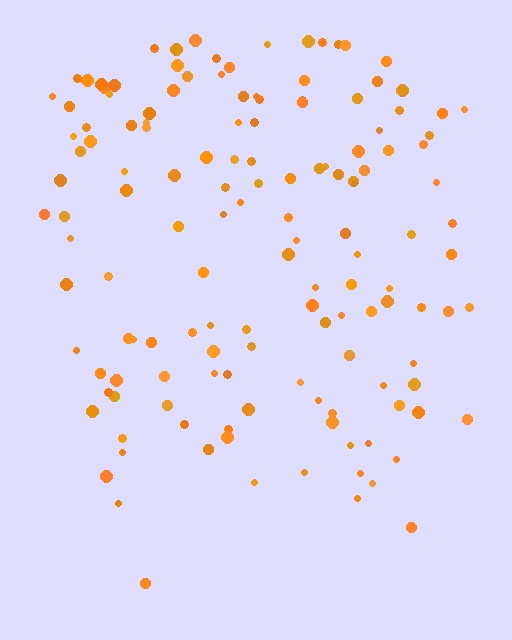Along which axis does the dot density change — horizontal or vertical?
Vertical.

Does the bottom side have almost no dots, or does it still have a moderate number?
Still a moderate number, just noticeably fewer than the top.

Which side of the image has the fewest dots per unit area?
The bottom.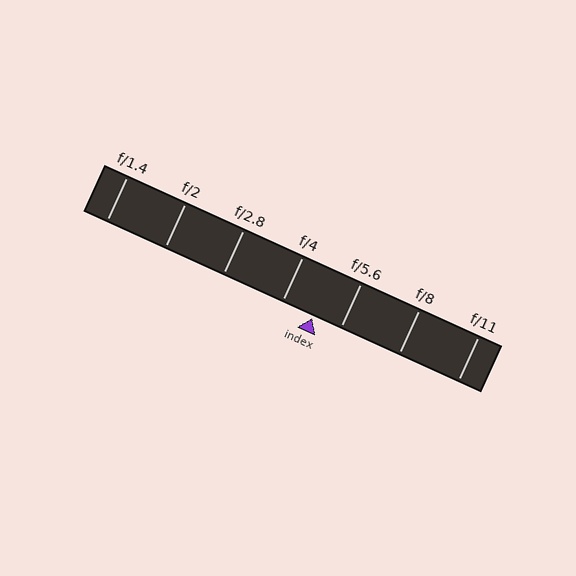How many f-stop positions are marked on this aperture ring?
There are 7 f-stop positions marked.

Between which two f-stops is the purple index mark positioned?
The index mark is between f/4 and f/5.6.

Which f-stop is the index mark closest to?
The index mark is closest to f/5.6.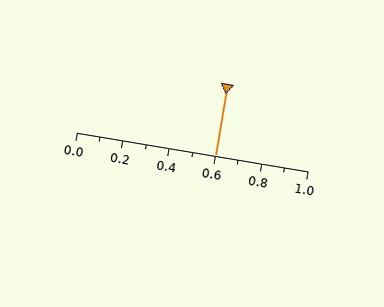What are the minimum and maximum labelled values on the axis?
The axis runs from 0.0 to 1.0.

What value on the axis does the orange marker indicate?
The marker indicates approximately 0.6.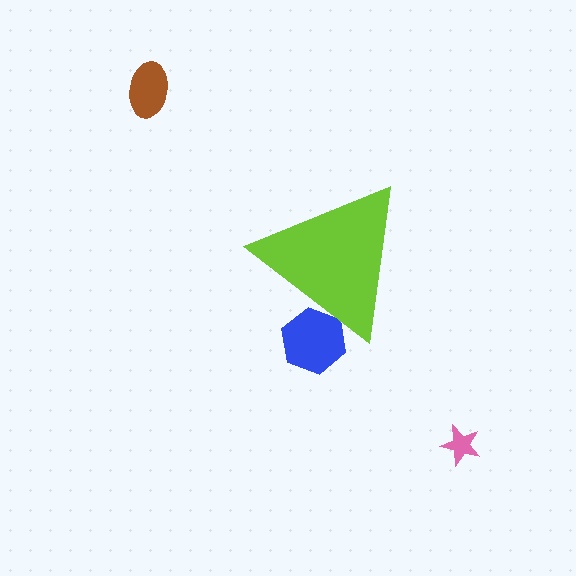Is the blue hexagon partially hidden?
Yes, the blue hexagon is partially hidden behind the lime triangle.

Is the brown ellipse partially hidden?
No, the brown ellipse is fully visible.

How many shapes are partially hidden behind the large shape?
1 shape is partially hidden.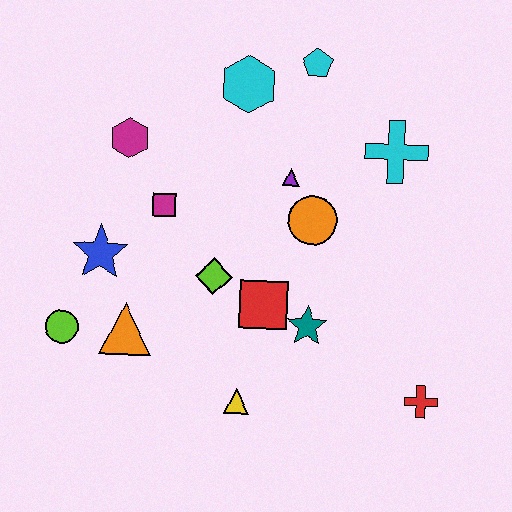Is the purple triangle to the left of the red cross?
Yes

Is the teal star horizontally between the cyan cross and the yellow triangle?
Yes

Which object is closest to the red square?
The teal star is closest to the red square.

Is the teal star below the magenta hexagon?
Yes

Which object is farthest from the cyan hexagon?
The red cross is farthest from the cyan hexagon.